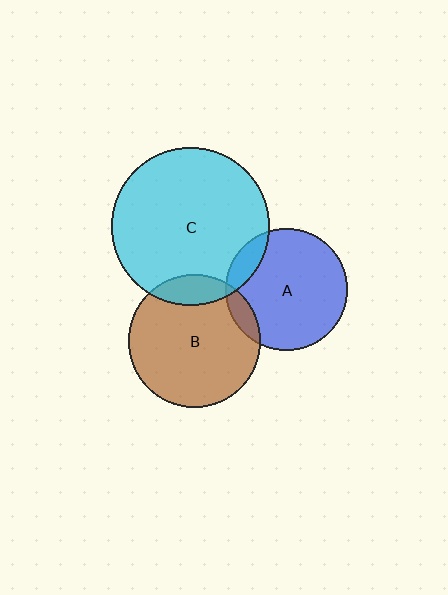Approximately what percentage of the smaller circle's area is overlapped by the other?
Approximately 15%.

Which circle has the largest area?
Circle C (cyan).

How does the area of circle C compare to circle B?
Approximately 1.4 times.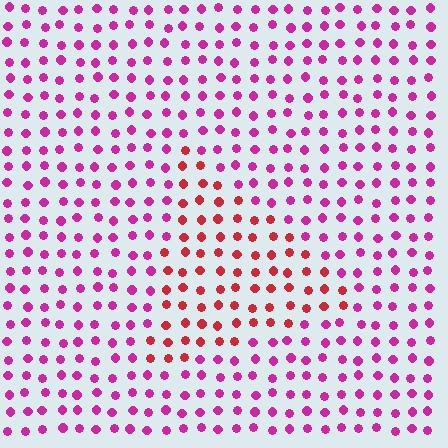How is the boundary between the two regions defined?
The boundary is defined purely by a slight shift in hue (about 38 degrees). Spacing, size, and orientation are identical on both sides.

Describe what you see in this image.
The image is filled with small magenta elements in a uniform arrangement. A triangle-shaped region is visible where the elements are tinted to a slightly different hue, forming a subtle color boundary.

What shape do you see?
I see a triangle.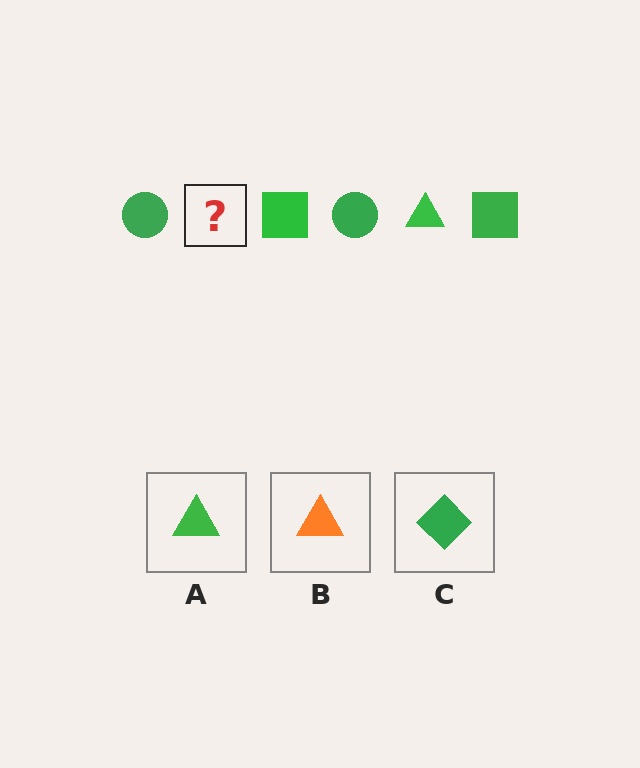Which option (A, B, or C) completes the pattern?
A.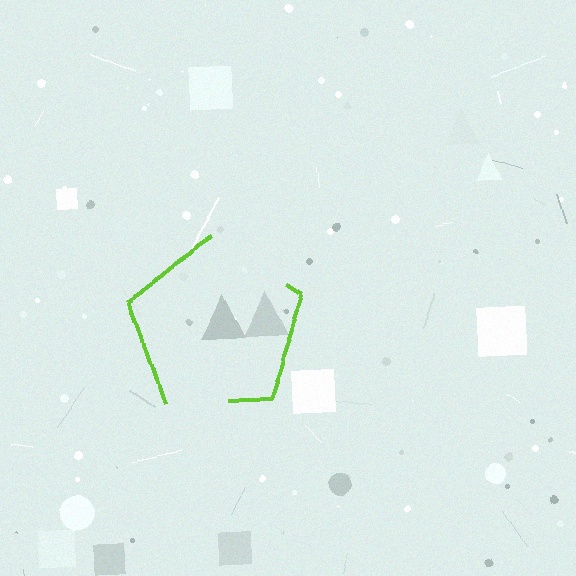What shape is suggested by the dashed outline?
The dashed outline suggests a pentagon.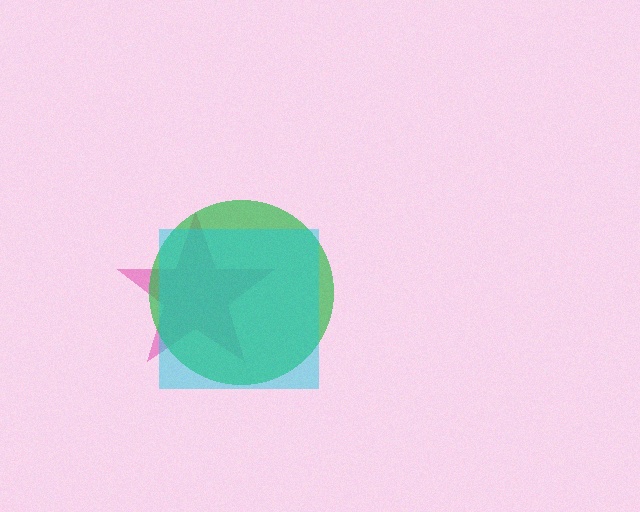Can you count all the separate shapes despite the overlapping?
Yes, there are 3 separate shapes.